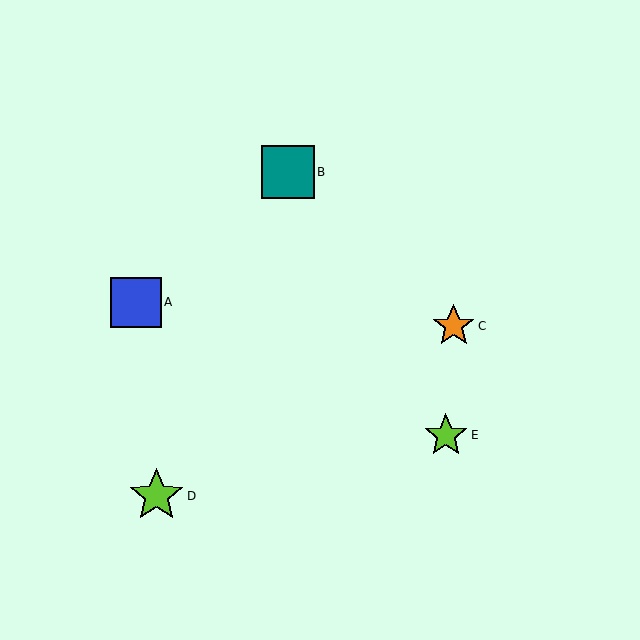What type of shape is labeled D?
Shape D is a lime star.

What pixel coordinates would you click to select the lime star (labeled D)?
Click at (156, 496) to select the lime star D.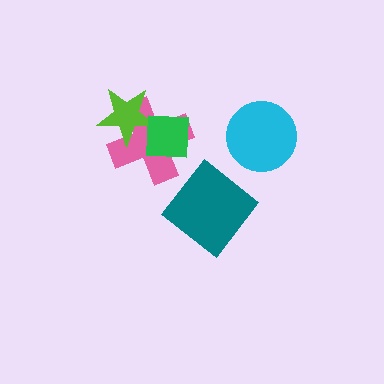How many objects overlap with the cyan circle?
0 objects overlap with the cyan circle.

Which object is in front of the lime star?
The green square is in front of the lime star.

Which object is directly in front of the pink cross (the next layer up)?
The lime star is directly in front of the pink cross.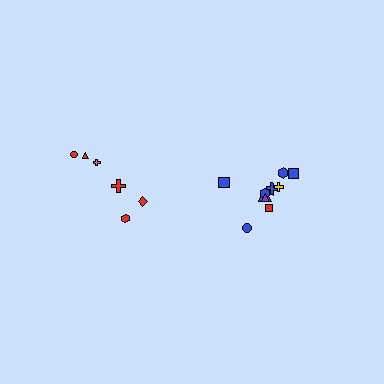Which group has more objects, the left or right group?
The right group.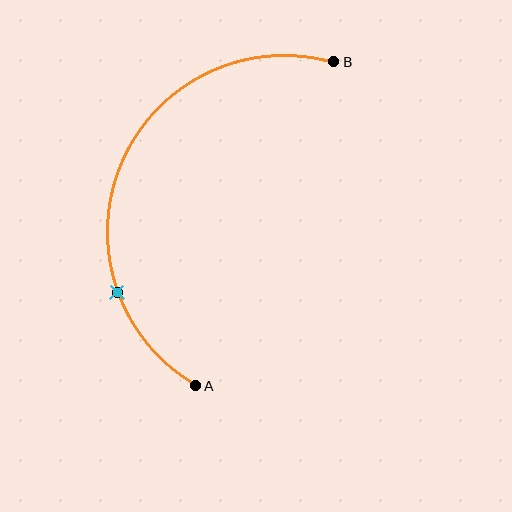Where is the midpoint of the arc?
The arc midpoint is the point on the curve farthest from the straight line joining A and B. It sits to the left of that line.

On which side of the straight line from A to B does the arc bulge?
The arc bulges to the left of the straight line connecting A and B.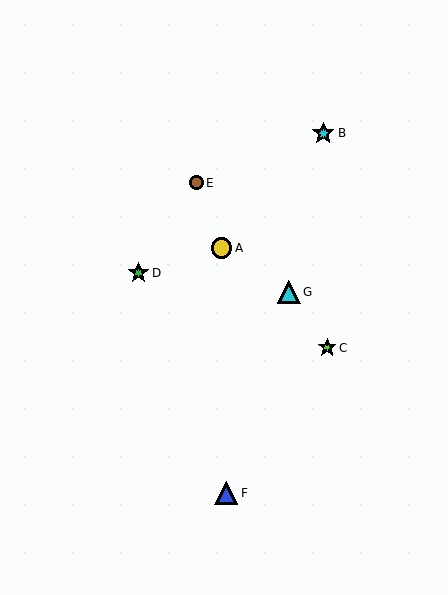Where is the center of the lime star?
The center of the lime star is at (327, 348).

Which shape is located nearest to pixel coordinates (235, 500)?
The blue triangle (labeled F) at (226, 493) is nearest to that location.